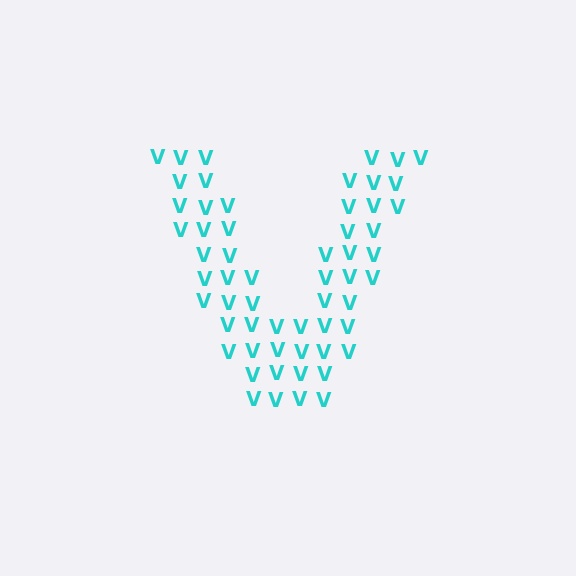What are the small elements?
The small elements are letter V's.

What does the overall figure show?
The overall figure shows the letter V.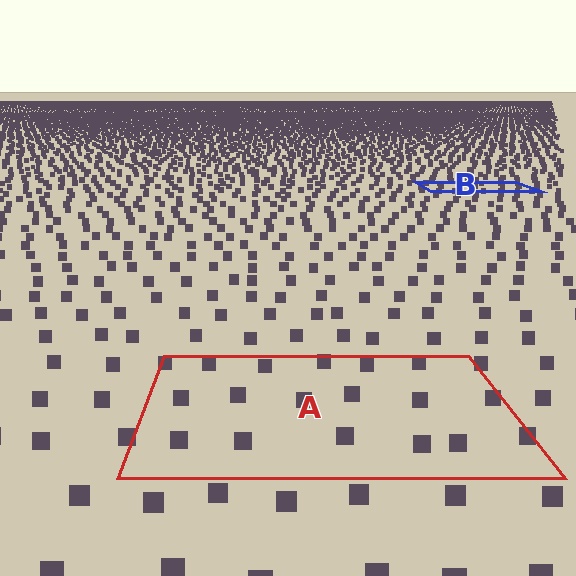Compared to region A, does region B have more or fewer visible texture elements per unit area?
Region B has more texture elements per unit area — they are packed more densely because it is farther away.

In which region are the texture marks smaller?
The texture marks are smaller in region B, because it is farther away.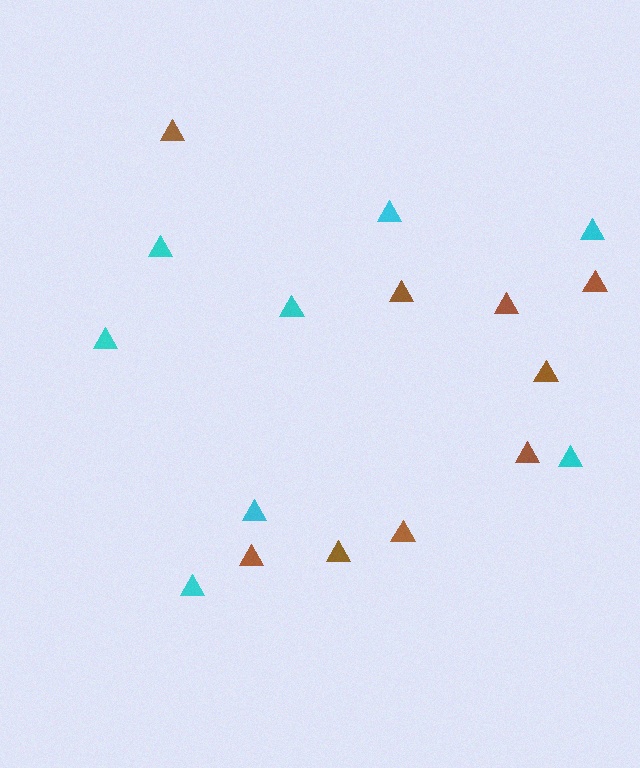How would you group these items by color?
There are 2 groups: one group of cyan triangles (8) and one group of brown triangles (9).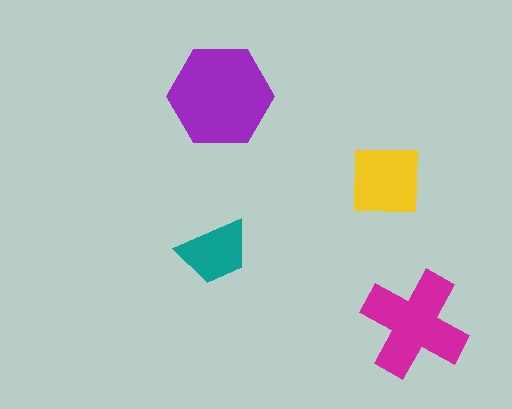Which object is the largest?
The purple hexagon.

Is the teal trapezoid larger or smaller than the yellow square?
Smaller.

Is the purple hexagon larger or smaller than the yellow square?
Larger.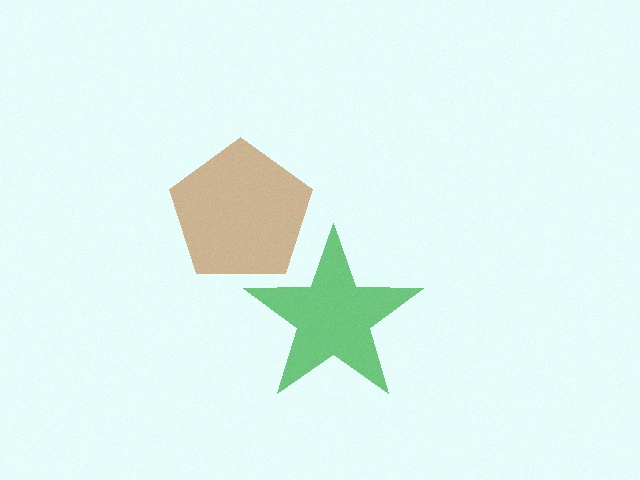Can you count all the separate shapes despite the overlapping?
Yes, there are 2 separate shapes.